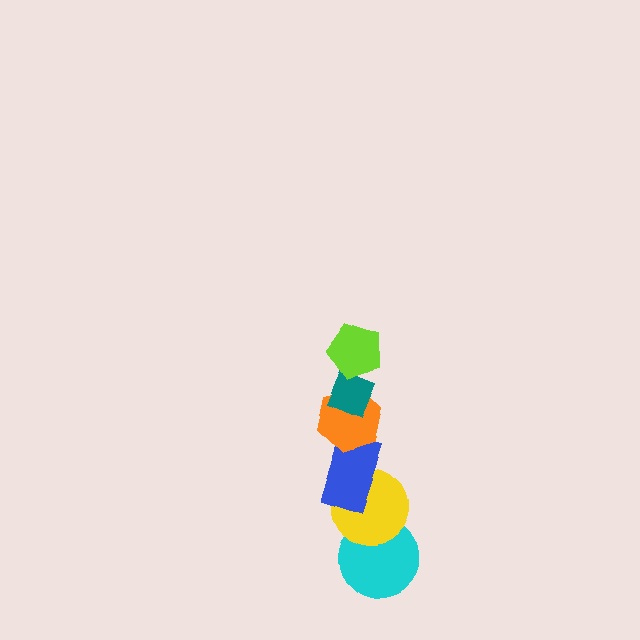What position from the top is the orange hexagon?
The orange hexagon is 3rd from the top.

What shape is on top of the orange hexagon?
The teal diamond is on top of the orange hexagon.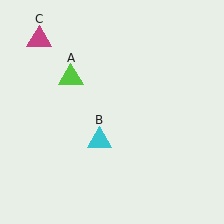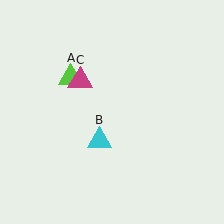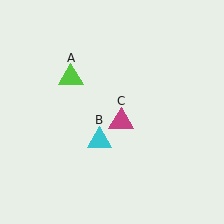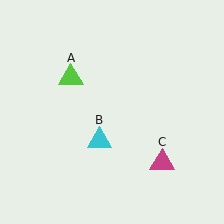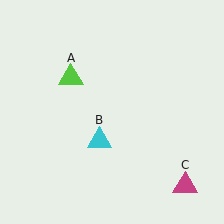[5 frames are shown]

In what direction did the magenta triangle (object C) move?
The magenta triangle (object C) moved down and to the right.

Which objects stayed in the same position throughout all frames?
Lime triangle (object A) and cyan triangle (object B) remained stationary.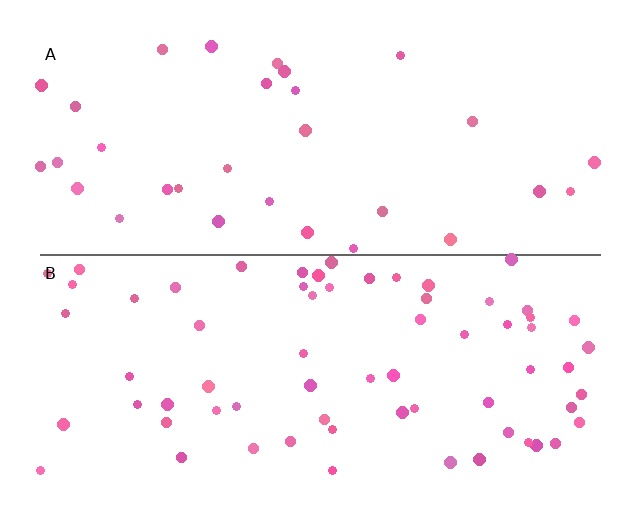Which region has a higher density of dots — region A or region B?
B (the bottom).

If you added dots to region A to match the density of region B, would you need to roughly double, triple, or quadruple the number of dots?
Approximately double.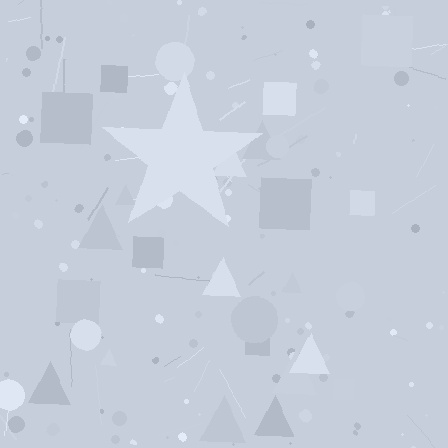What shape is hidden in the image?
A star is hidden in the image.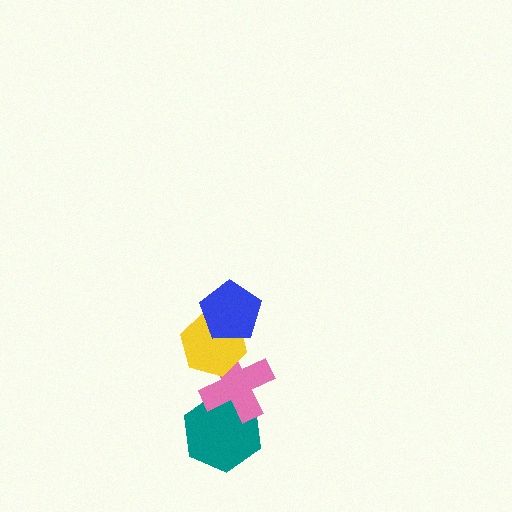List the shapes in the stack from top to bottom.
From top to bottom: the blue pentagon, the yellow hexagon, the pink cross, the teal hexagon.